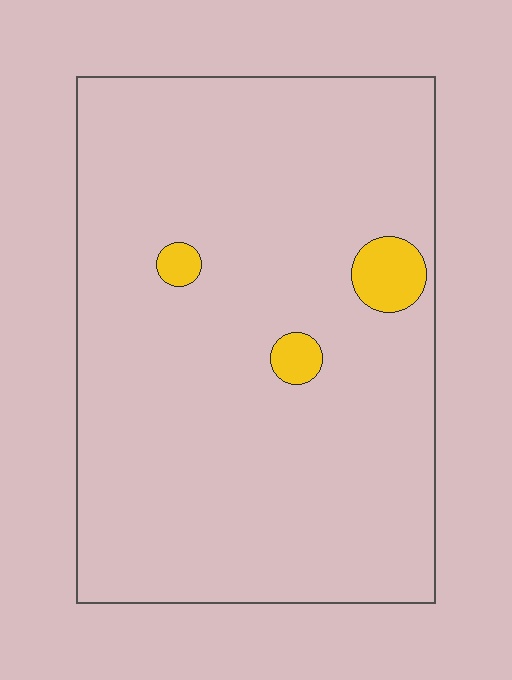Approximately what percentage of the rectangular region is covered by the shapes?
Approximately 5%.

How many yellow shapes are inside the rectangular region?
3.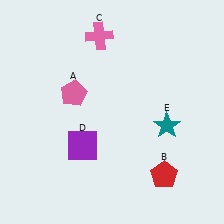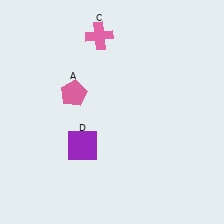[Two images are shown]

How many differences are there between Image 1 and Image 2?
There are 2 differences between the two images.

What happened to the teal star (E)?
The teal star (E) was removed in Image 2. It was in the bottom-right area of Image 1.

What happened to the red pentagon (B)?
The red pentagon (B) was removed in Image 2. It was in the bottom-right area of Image 1.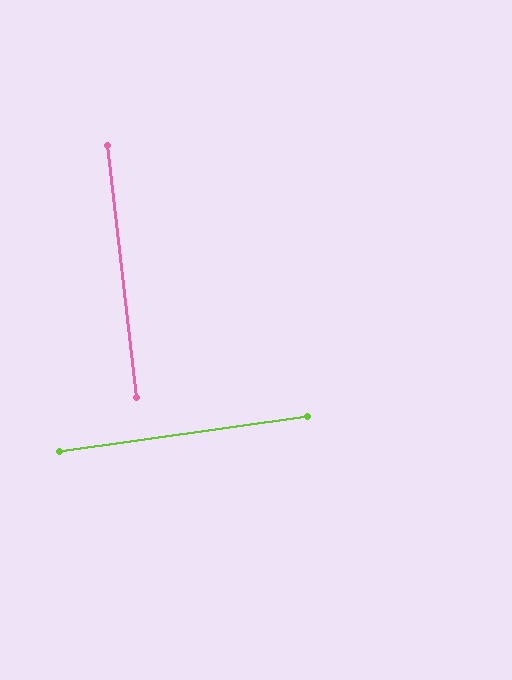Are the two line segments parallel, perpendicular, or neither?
Perpendicular — they meet at approximately 89°.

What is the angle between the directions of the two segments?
Approximately 89 degrees.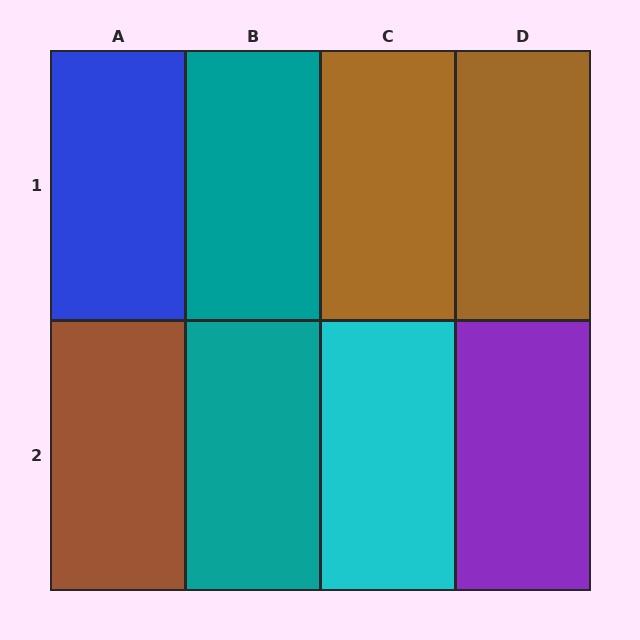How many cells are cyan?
1 cell is cyan.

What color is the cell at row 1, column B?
Teal.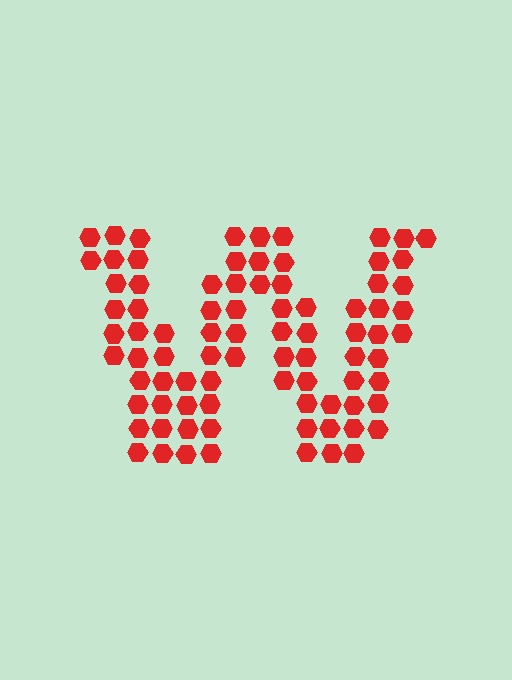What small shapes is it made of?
It is made of small hexagons.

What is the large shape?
The large shape is the letter W.